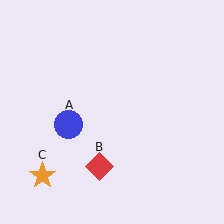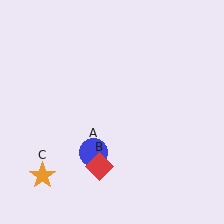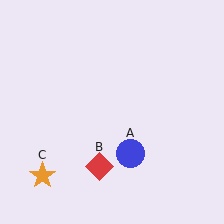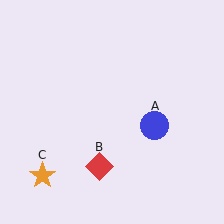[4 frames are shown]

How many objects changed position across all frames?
1 object changed position: blue circle (object A).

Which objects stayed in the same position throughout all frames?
Red diamond (object B) and orange star (object C) remained stationary.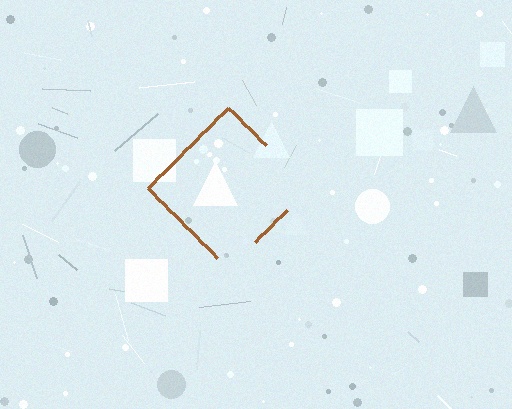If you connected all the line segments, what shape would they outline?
They would outline a diamond.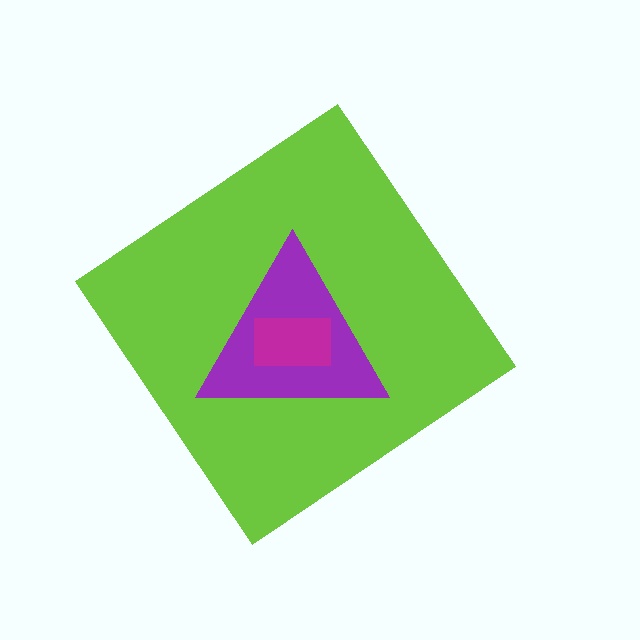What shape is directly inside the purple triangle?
The magenta rectangle.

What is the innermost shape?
The magenta rectangle.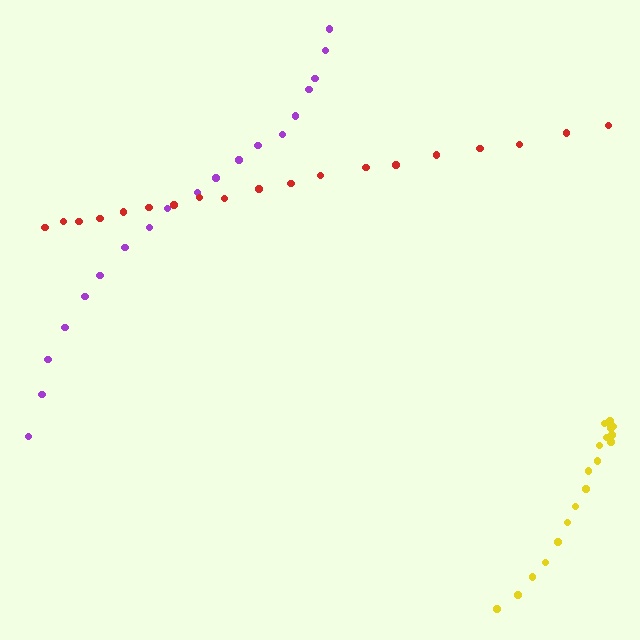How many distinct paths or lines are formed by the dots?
There are 3 distinct paths.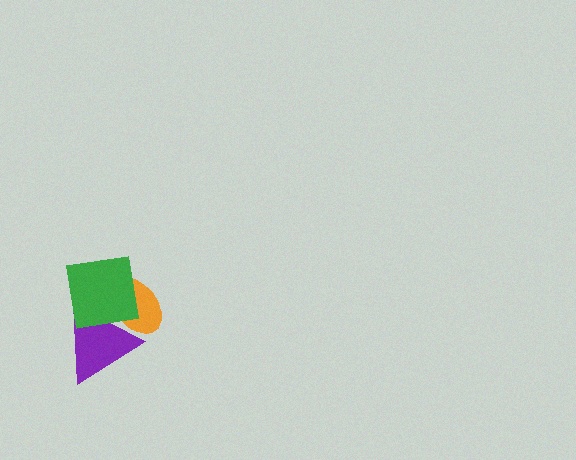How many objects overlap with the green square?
2 objects overlap with the green square.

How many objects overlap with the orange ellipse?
2 objects overlap with the orange ellipse.